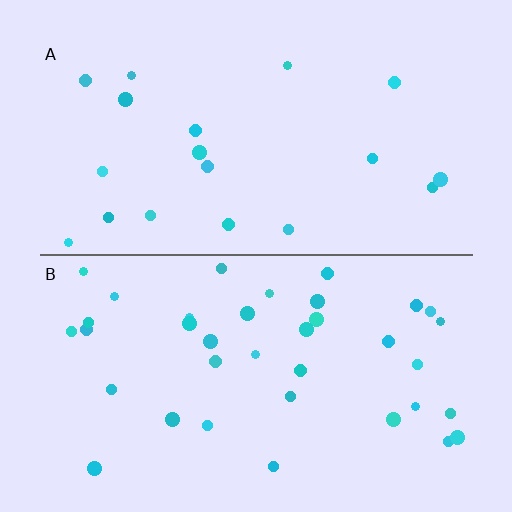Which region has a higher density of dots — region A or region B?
B (the bottom).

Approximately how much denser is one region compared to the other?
Approximately 2.0× — region B over region A.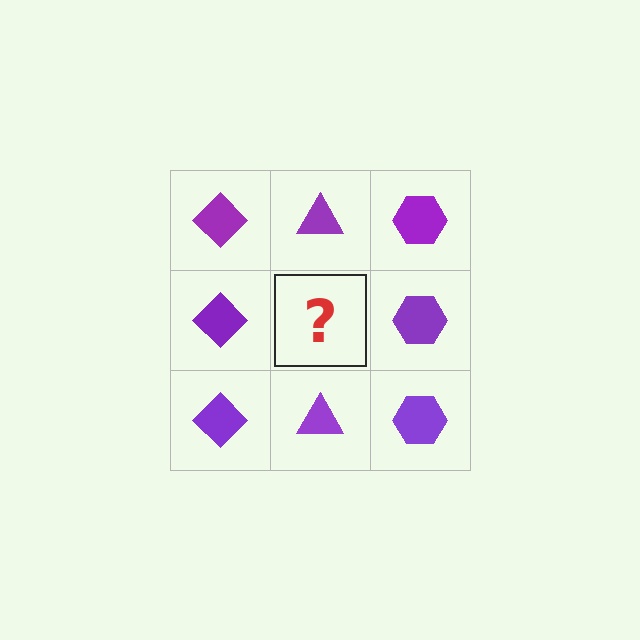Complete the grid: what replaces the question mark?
The question mark should be replaced with a purple triangle.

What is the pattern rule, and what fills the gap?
The rule is that each column has a consistent shape. The gap should be filled with a purple triangle.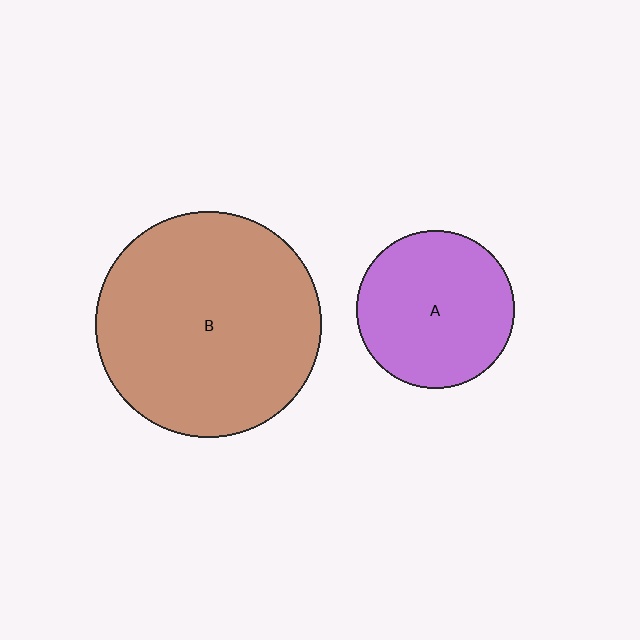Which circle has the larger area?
Circle B (brown).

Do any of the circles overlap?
No, none of the circles overlap.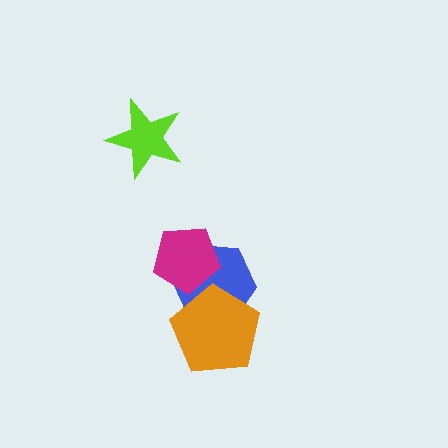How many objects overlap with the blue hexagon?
2 objects overlap with the blue hexagon.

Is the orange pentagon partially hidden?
No, no other shape covers it.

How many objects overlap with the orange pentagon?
1 object overlaps with the orange pentagon.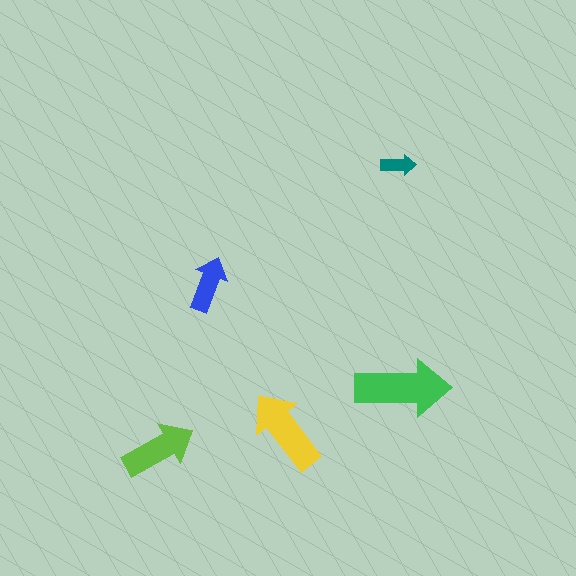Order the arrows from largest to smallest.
the green one, the yellow one, the lime one, the blue one, the teal one.